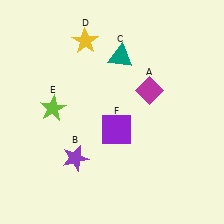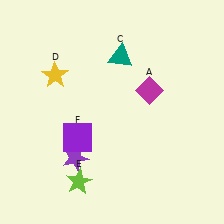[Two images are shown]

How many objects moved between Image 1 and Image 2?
3 objects moved between the two images.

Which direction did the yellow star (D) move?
The yellow star (D) moved down.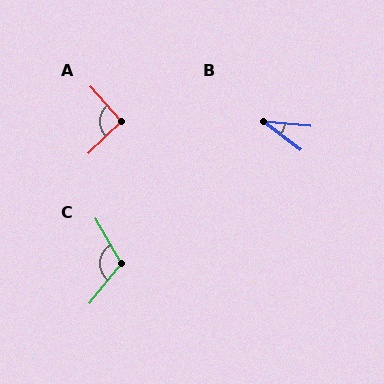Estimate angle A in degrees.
Approximately 93 degrees.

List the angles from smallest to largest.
B (32°), A (93°), C (112°).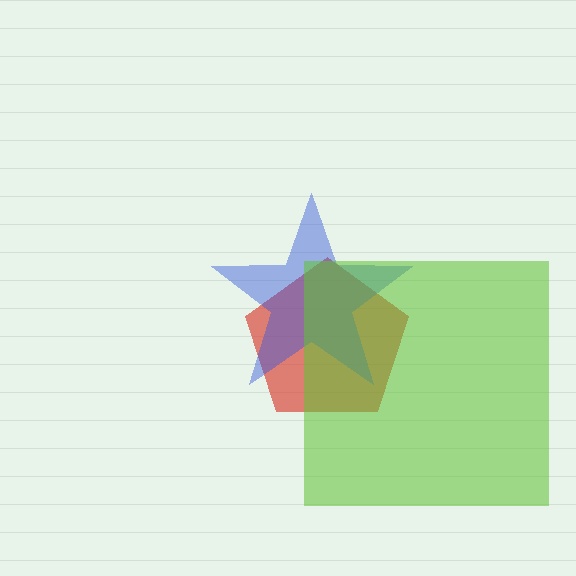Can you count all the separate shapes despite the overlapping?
Yes, there are 3 separate shapes.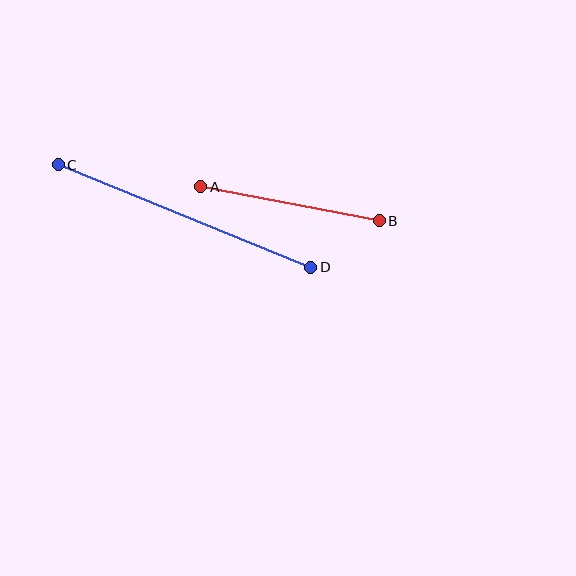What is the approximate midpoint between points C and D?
The midpoint is at approximately (184, 216) pixels.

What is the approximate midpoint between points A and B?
The midpoint is at approximately (290, 204) pixels.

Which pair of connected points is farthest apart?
Points C and D are farthest apart.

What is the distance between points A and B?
The distance is approximately 182 pixels.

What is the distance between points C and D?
The distance is approximately 273 pixels.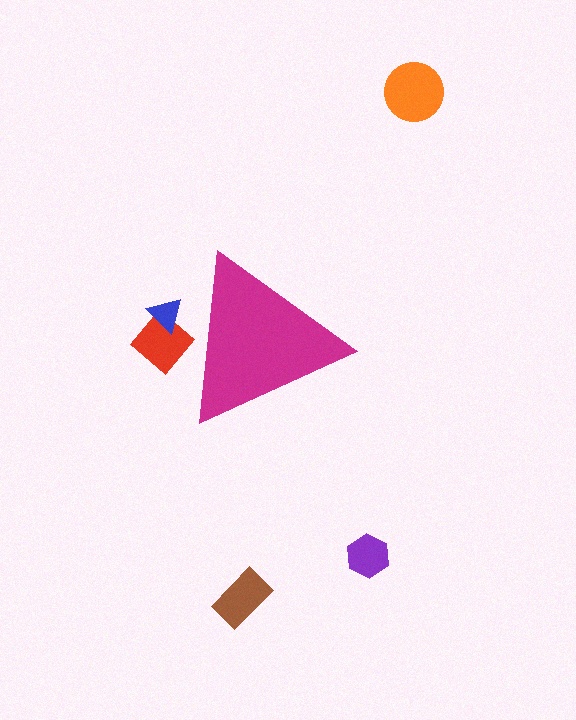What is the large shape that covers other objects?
A magenta triangle.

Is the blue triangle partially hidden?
Yes, the blue triangle is partially hidden behind the magenta triangle.